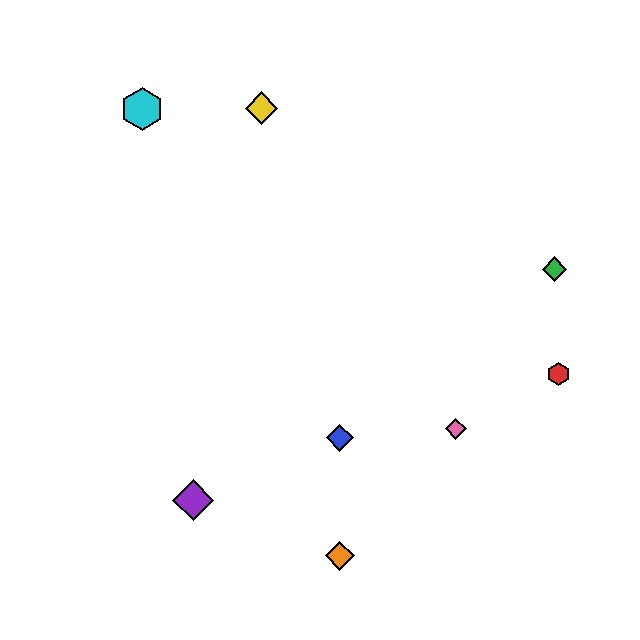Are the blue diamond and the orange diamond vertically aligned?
Yes, both are at x≈340.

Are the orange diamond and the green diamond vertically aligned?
No, the orange diamond is at x≈340 and the green diamond is at x≈554.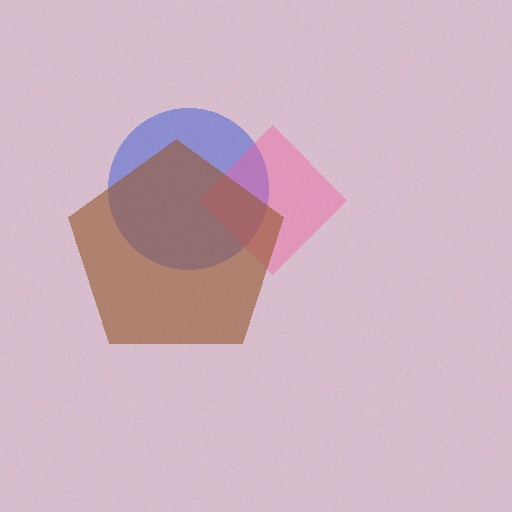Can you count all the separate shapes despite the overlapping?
Yes, there are 3 separate shapes.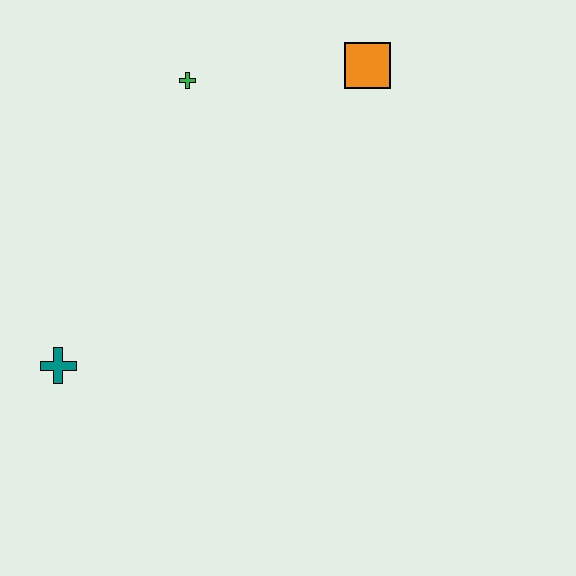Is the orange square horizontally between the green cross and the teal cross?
No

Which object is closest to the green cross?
The orange square is closest to the green cross.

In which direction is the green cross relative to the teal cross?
The green cross is above the teal cross.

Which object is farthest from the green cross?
The teal cross is farthest from the green cross.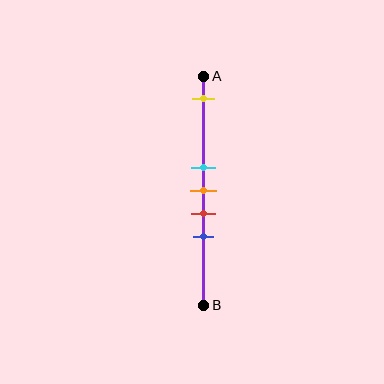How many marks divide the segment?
There are 5 marks dividing the segment.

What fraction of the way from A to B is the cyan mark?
The cyan mark is approximately 40% (0.4) of the way from A to B.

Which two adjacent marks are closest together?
The cyan and orange marks are the closest adjacent pair.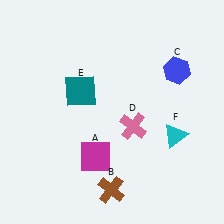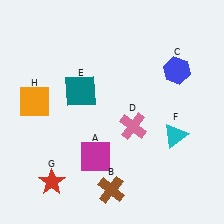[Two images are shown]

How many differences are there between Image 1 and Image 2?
There are 2 differences between the two images.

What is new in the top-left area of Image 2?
An orange square (H) was added in the top-left area of Image 2.